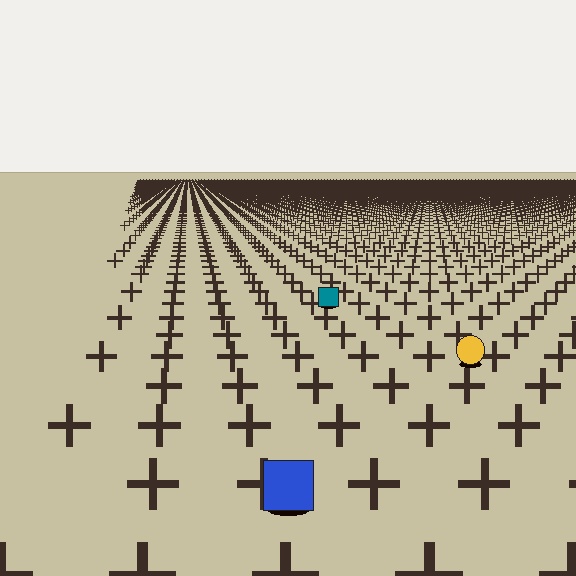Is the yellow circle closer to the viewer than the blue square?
No. The blue square is closer — you can tell from the texture gradient: the ground texture is coarser near it.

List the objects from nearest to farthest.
From nearest to farthest: the blue square, the yellow circle, the teal square.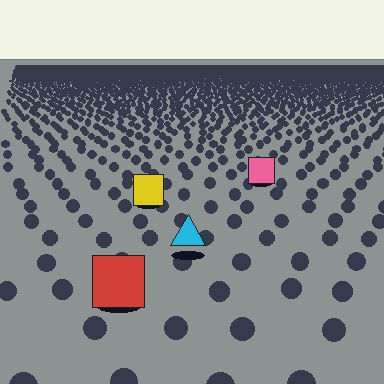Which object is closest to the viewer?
The red square is closest. The texture marks near it are larger and more spread out.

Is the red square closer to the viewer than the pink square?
Yes. The red square is closer — you can tell from the texture gradient: the ground texture is coarser near it.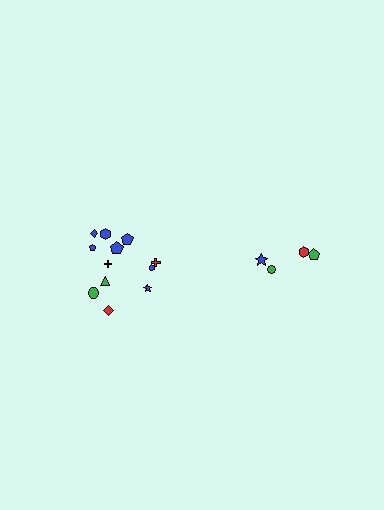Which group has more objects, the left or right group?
The left group.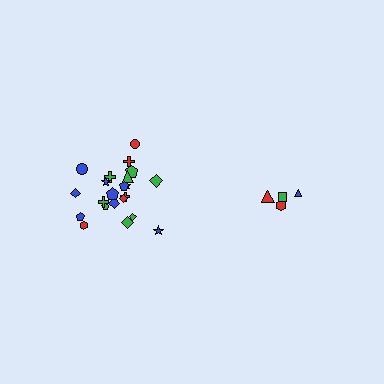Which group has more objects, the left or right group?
The left group.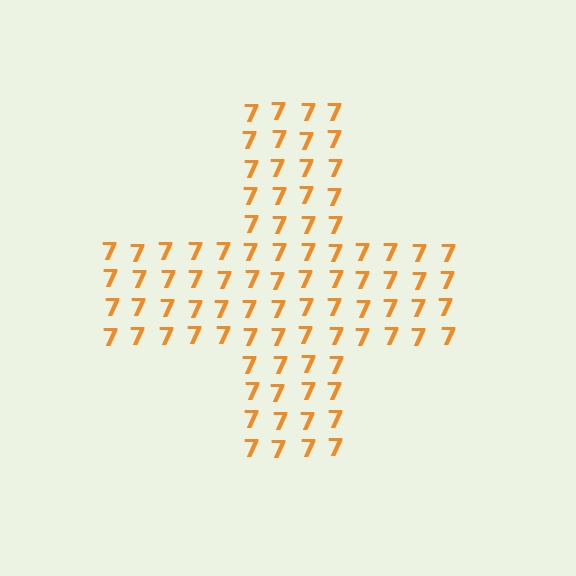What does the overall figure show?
The overall figure shows a cross.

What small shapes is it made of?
It is made of small digit 7's.